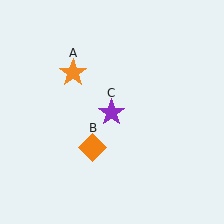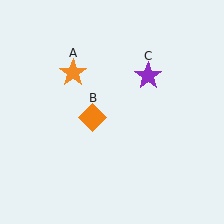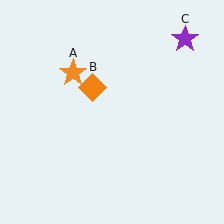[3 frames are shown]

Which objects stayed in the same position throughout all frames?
Orange star (object A) remained stationary.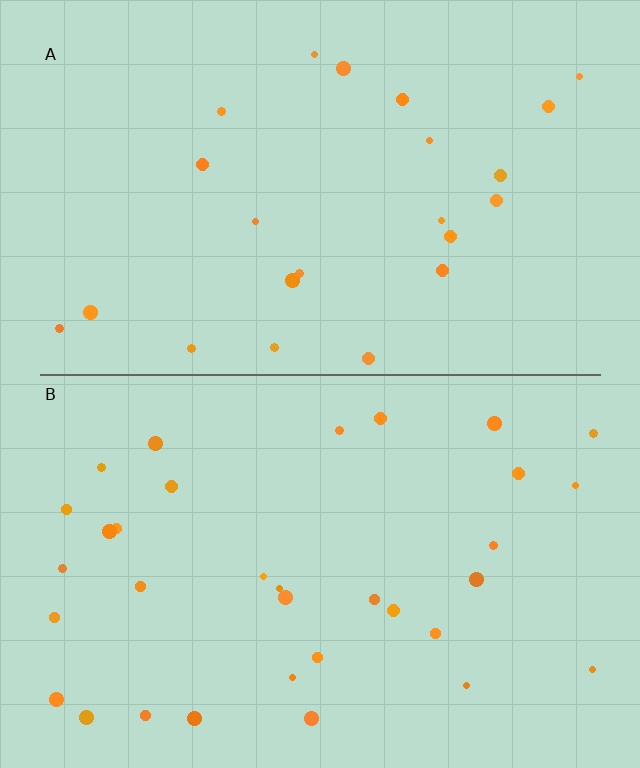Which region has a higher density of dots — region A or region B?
B (the bottom).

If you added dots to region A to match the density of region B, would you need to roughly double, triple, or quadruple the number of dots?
Approximately double.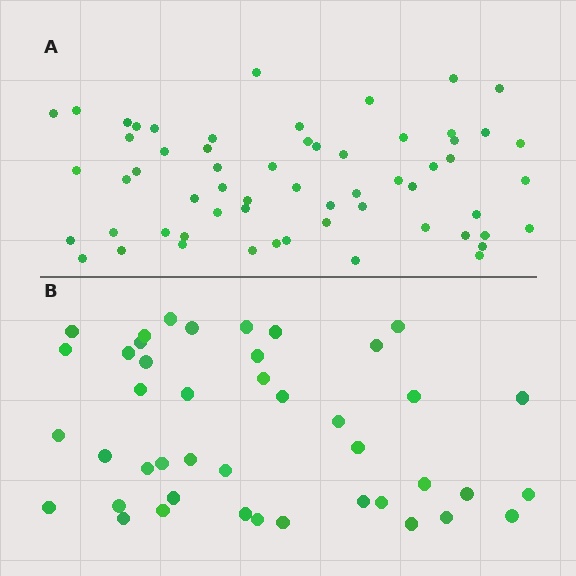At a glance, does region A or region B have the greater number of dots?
Region A (the top region) has more dots.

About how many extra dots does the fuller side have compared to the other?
Region A has approximately 15 more dots than region B.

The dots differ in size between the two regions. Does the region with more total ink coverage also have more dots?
No. Region B has more total ink coverage because its dots are larger, but region A actually contains more individual dots. Total area can be misleading — the number of items is what matters here.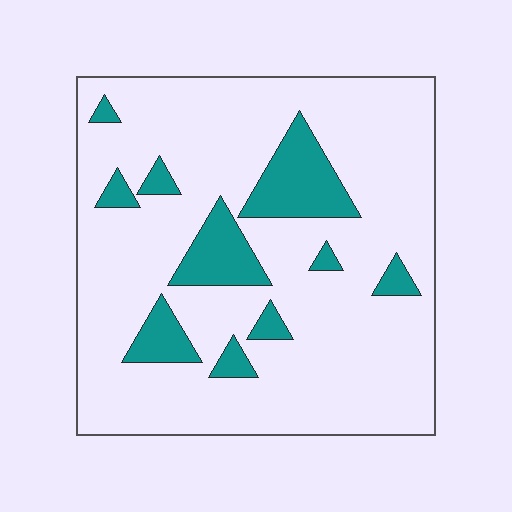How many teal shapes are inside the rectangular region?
10.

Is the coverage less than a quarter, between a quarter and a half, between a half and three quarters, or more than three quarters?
Less than a quarter.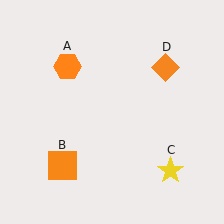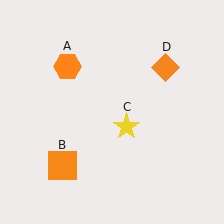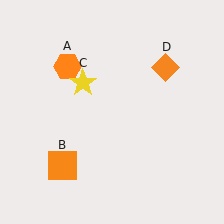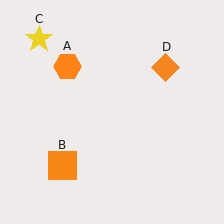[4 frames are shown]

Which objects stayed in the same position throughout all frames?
Orange hexagon (object A) and orange square (object B) and orange diamond (object D) remained stationary.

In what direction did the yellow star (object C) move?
The yellow star (object C) moved up and to the left.